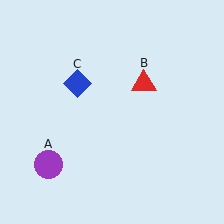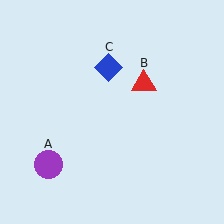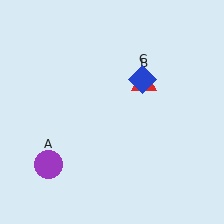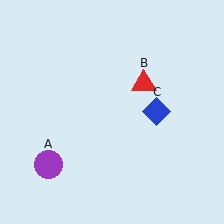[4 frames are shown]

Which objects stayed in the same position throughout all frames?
Purple circle (object A) and red triangle (object B) remained stationary.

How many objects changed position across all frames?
1 object changed position: blue diamond (object C).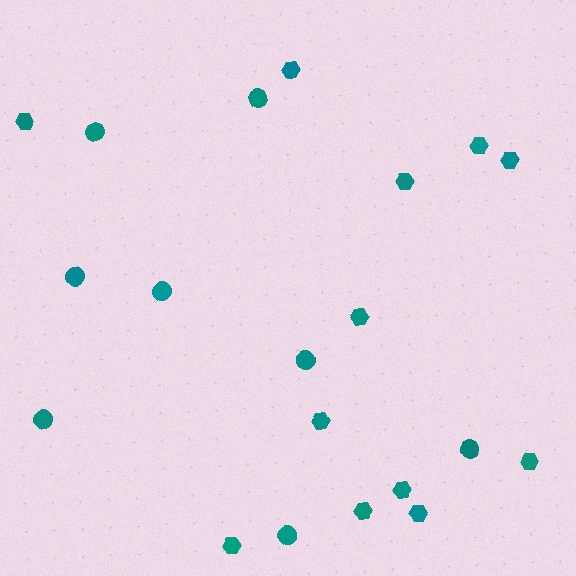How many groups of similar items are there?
There are 2 groups: one group of hexagons (12) and one group of circles (8).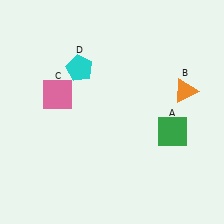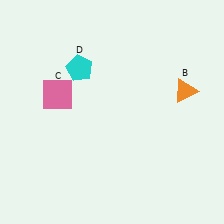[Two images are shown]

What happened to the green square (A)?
The green square (A) was removed in Image 2. It was in the bottom-right area of Image 1.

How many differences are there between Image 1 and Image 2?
There is 1 difference between the two images.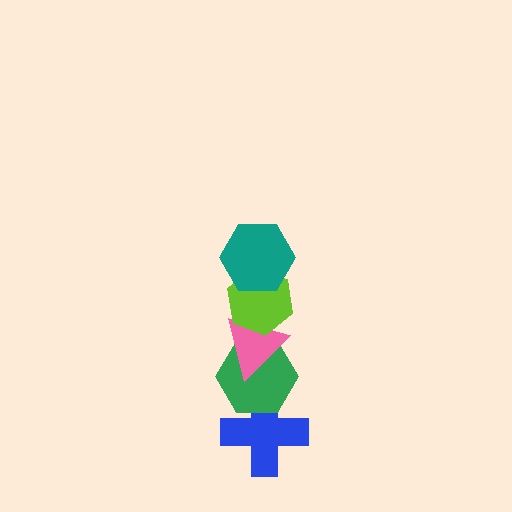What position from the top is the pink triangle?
The pink triangle is 3rd from the top.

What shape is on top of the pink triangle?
The lime hexagon is on top of the pink triangle.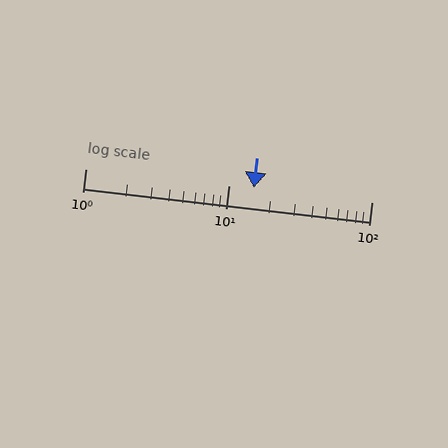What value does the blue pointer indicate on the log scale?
The pointer indicates approximately 15.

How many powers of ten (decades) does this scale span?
The scale spans 2 decades, from 1 to 100.